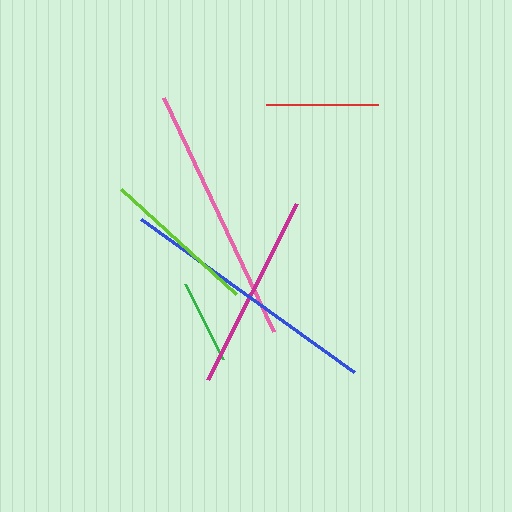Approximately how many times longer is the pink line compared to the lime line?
The pink line is approximately 1.7 times the length of the lime line.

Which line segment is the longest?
The blue line is the longest at approximately 262 pixels.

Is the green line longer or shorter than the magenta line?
The magenta line is longer than the green line.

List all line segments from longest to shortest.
From longest to shortest: blue, pink, magenta, lime, red, green.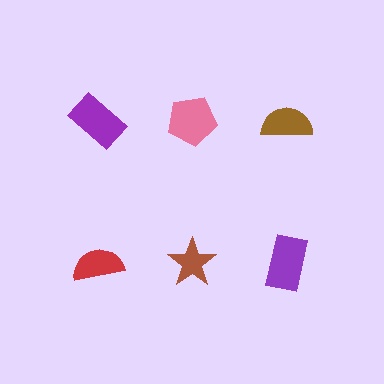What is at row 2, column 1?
A red semicircle.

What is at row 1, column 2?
A pink pentagon.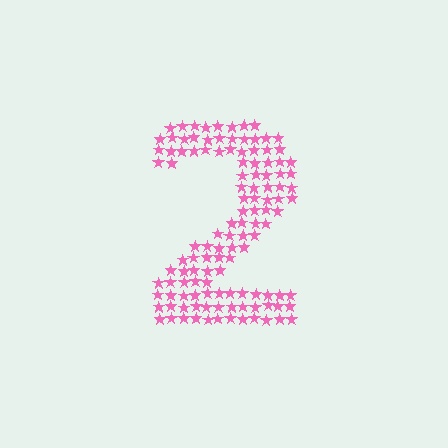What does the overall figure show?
The overall figure shows the digit 2.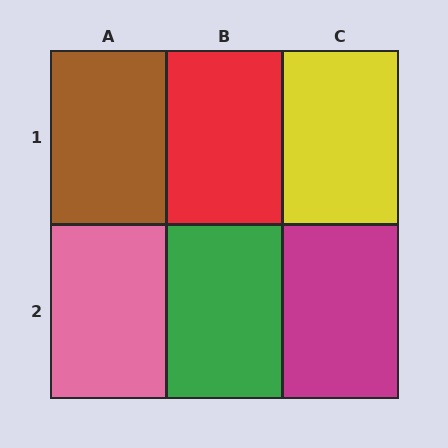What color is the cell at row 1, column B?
Red.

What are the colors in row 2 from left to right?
Pink, green, magenta.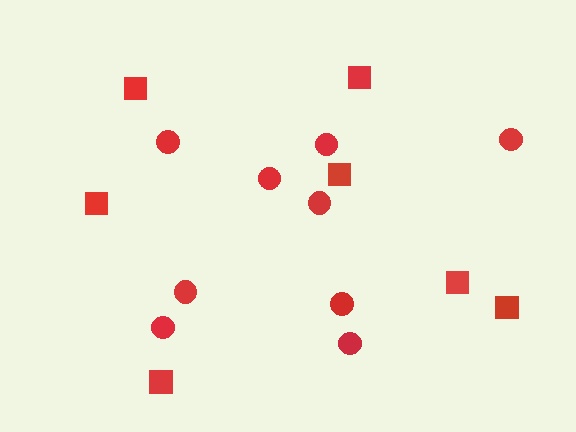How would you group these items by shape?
There are 2 groups: one group of circles (9) and one group of squares (7).